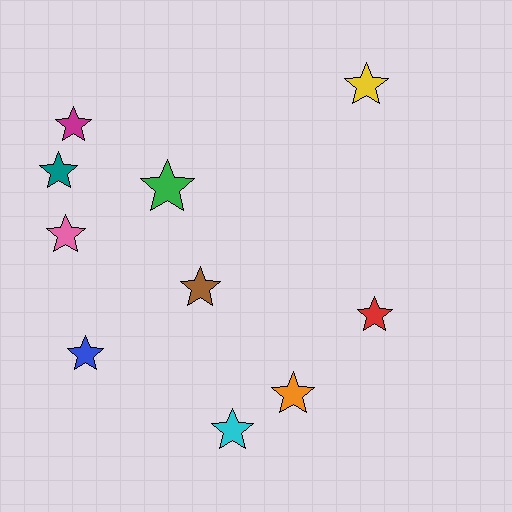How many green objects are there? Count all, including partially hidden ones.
There is 1 green object.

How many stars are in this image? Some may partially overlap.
There are 10 stars.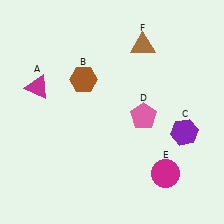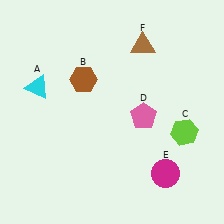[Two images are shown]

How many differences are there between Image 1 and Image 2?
There are 2 differences between the two images.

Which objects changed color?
A changed from magenta to cyan. C changed from purple to lime.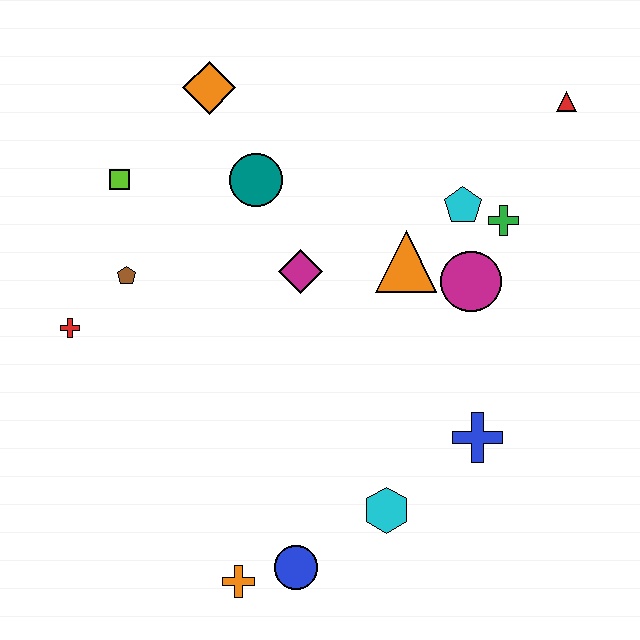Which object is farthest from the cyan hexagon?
The orange diamond is farthest from the cyan hexagon.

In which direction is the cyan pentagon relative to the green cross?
The cyan pentagon is to the left of the green cross.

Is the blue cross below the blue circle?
No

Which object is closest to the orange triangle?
The magenta circle is closest to the orange triangle.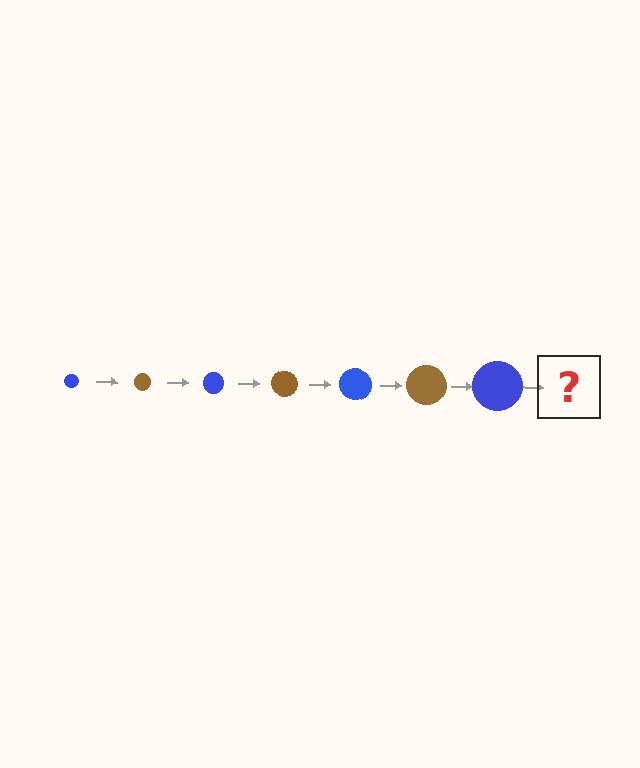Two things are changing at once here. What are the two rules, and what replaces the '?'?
The two rules are that the circle grows larger each step and the color cycles through blue and brown. The '?' should be a brown circle, larger than the previous one.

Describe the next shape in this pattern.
It should be a brown circle, larger than the previous one.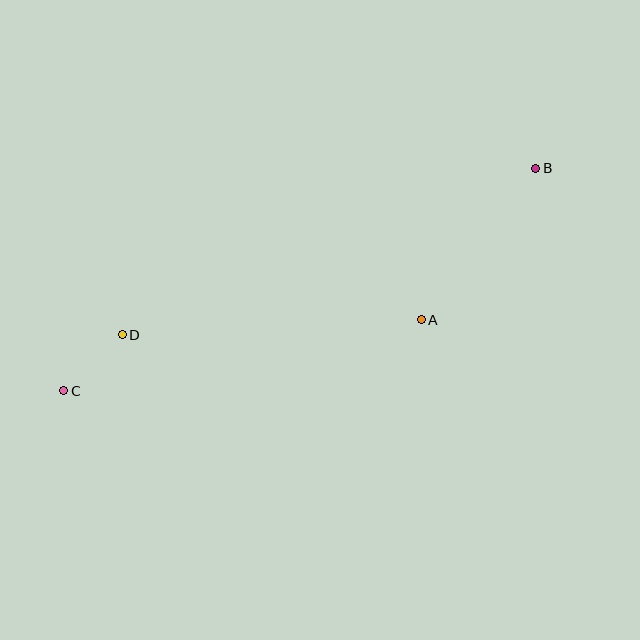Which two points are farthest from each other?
Points B and C are farthest from each other.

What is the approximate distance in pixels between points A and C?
The distance between A and C is approximately 364 pixels.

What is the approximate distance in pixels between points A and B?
The distance between A and B is approximately 190 pixels.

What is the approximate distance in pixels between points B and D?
The distance between B and D is approximately 446 pixels.